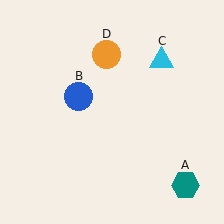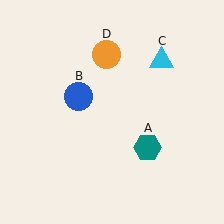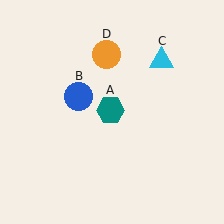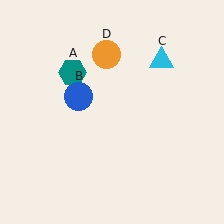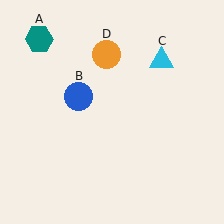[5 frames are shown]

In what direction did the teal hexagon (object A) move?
The teal hexagon (object A) moved up and to the left.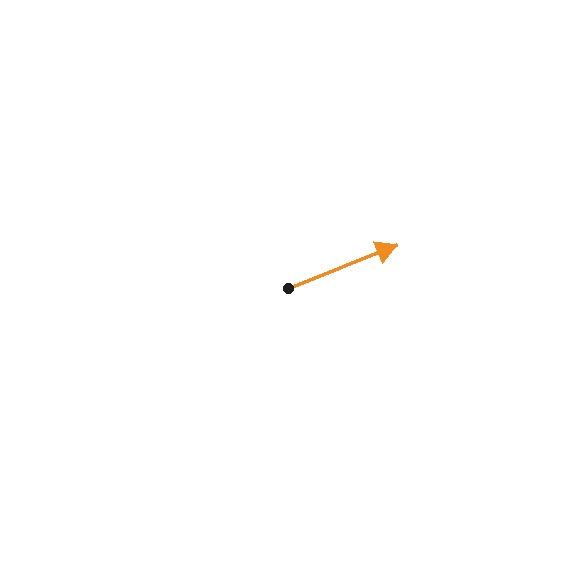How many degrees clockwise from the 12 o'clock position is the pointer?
Approximately 68 degrees.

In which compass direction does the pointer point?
East.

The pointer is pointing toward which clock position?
Roughly 2 o'clock.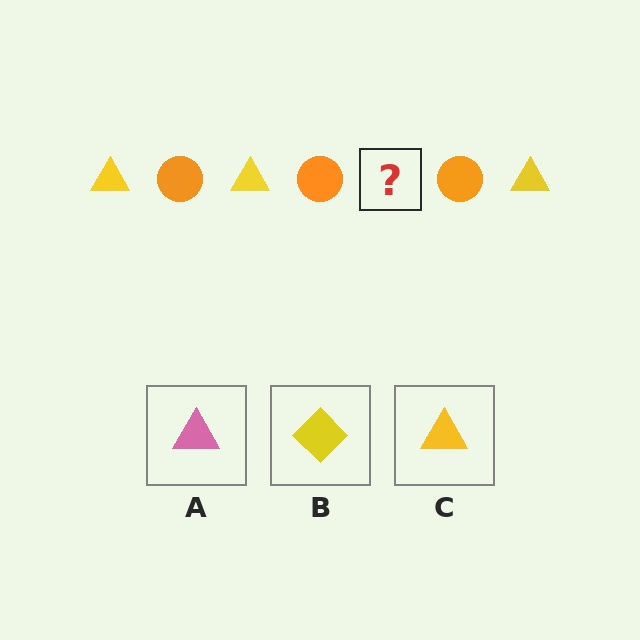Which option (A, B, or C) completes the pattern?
C.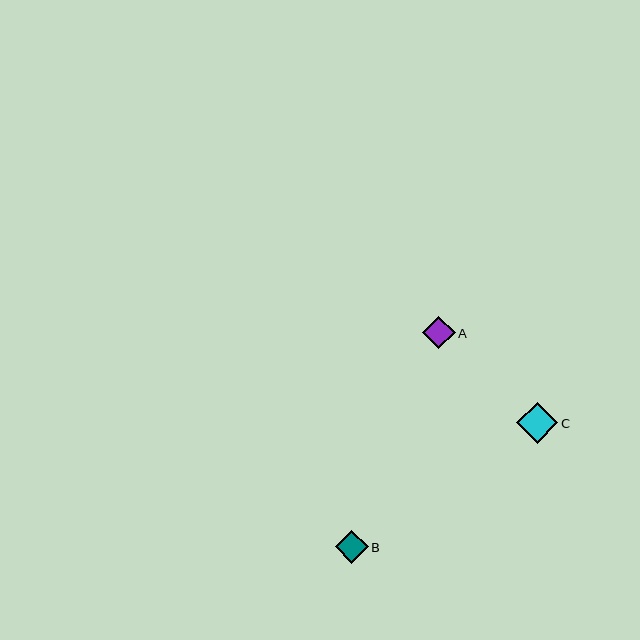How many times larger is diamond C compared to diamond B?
Diamond C is approximately 1.3 times the size of diamond B.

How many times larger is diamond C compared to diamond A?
Diamond C is approximately 1.3 times the size of diamond A.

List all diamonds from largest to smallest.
From largest to smallest: C, B, A.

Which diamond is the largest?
Diamond C is the largest with a size of approximately 41 pixels.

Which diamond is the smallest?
Diamond A is the smallest with a size of approximately 32 pixels.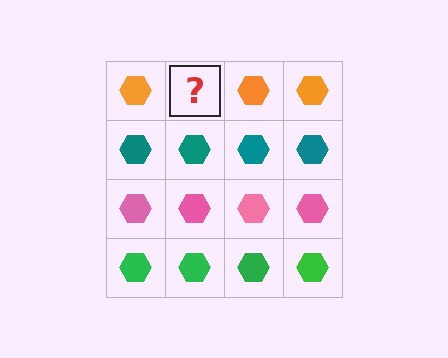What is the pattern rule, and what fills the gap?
The rule is that each row has a consistent color. The gap should be filled with an orange hexagon.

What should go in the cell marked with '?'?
The missing cell should contain an orange hexagon.